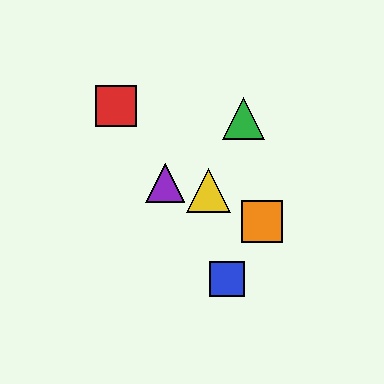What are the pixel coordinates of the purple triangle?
The purple triangle is at (165, 183).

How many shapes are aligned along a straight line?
3 shapes (the red square, the blue square, the purple triangle) are aligned along a straight line.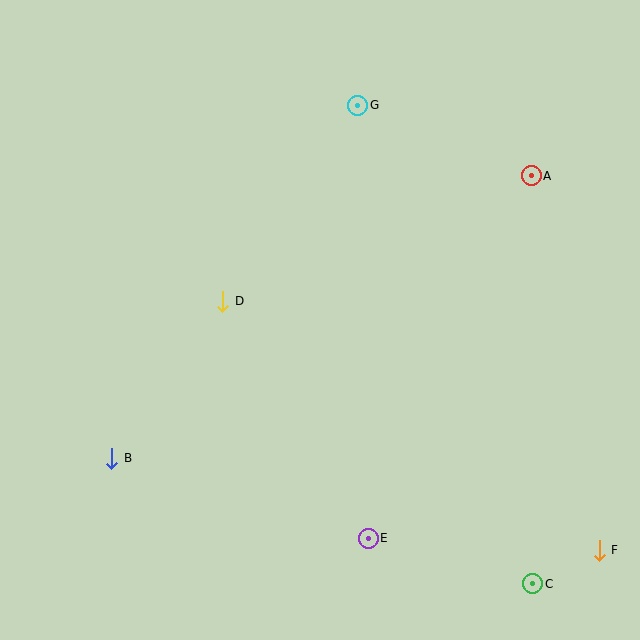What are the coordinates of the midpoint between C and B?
The midpoint between C and B is at (322, 521).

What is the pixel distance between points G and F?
The distance between G and F is 506 pixels.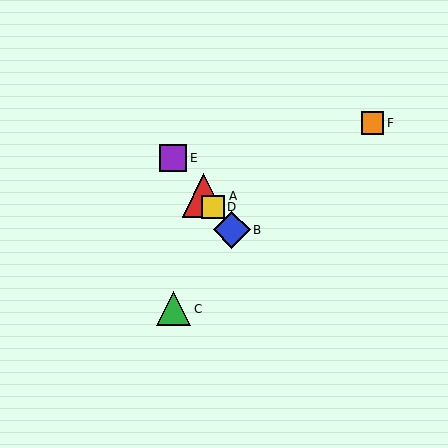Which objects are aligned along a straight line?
Objects A, B, D, E are aligned along a straight line.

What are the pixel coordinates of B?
Object B is at (232, 230).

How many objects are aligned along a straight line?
4 objects (A, B, D, E) are aligned along a straight line.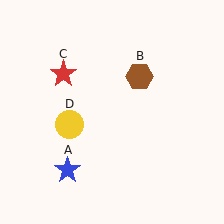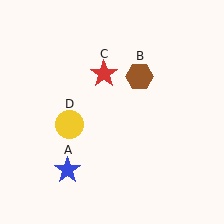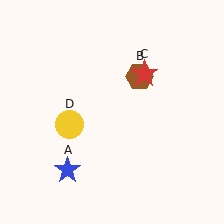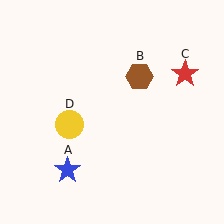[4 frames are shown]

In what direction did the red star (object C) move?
The red star (object C) moved right.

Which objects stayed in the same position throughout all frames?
Blue star (object A) and brown hexagon (object B) and yellow circle (object D) remained stationary.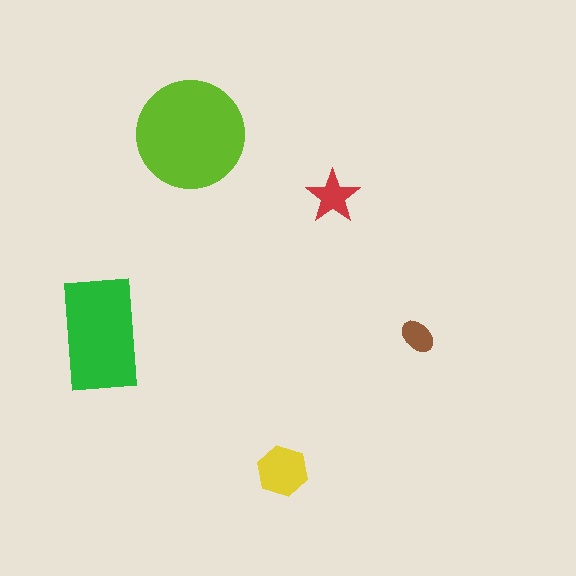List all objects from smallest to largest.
The brown ellipse, the red star, the yellow hexagon, the green rectangle, the lime circle.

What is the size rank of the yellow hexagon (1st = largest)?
3rd.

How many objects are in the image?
There are 5 objects in the image.